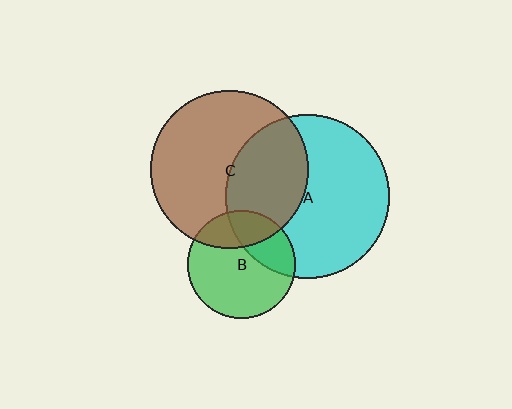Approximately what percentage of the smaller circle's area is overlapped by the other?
Approximately 30%.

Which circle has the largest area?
Circle A (cyan).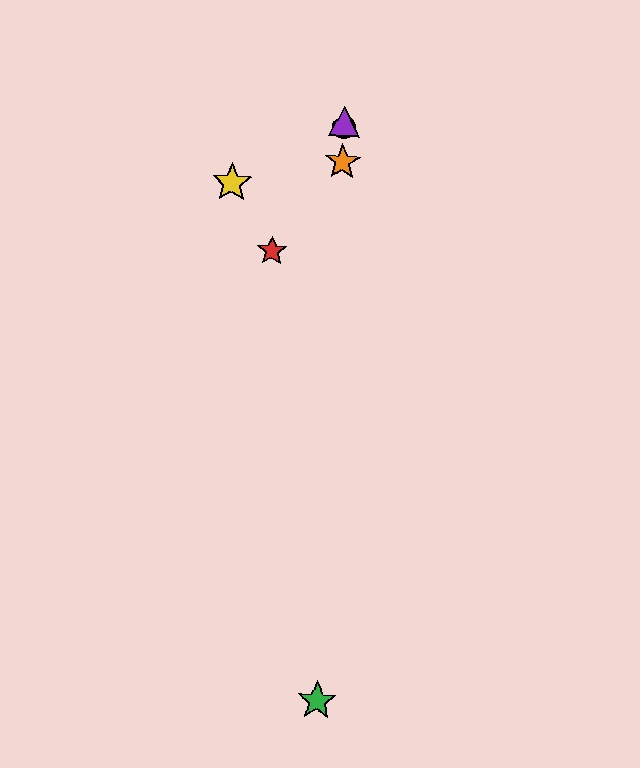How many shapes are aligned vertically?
4 shapes (the blue circle, the green star, the purple triangle, the orange star) are aligned vertically.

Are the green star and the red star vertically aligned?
No, the green star is at x≈317 and the red star is at x≈272.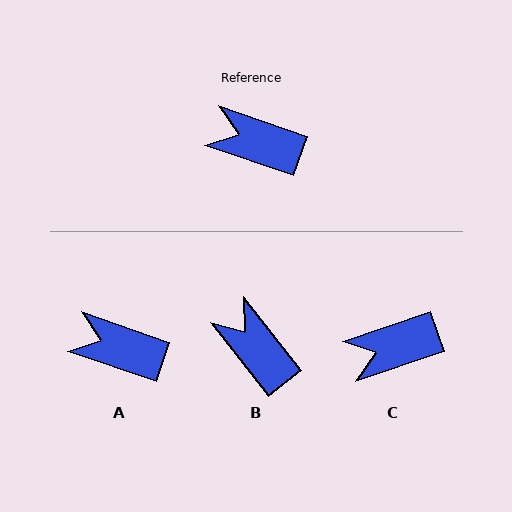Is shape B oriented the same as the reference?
No, it is off by about 33 degrees.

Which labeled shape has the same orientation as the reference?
A.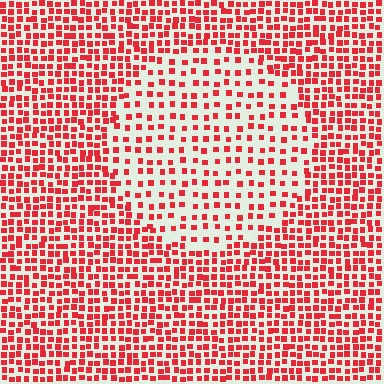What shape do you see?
I see a circle.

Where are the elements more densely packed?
The elements are more densely packed outside the circle boundary.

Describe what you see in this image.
The image contains small red elements arranged at two different densities. A circle-shaped region is visible where the elements are less densely packed than the surrounding area.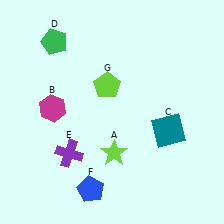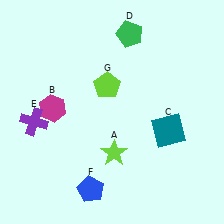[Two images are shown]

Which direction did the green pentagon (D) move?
The green pentagon (D) moved right.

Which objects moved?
The objects that moved are: the green pentagon (D), the purple cross (E).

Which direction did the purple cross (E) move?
The purple cross (E) moved left.